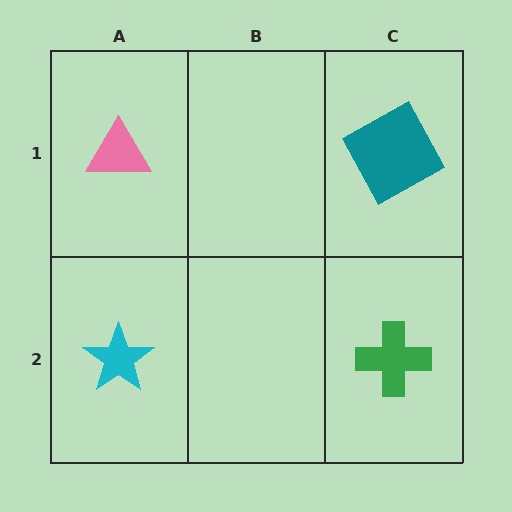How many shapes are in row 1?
2 shapes.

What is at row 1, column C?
A teal square.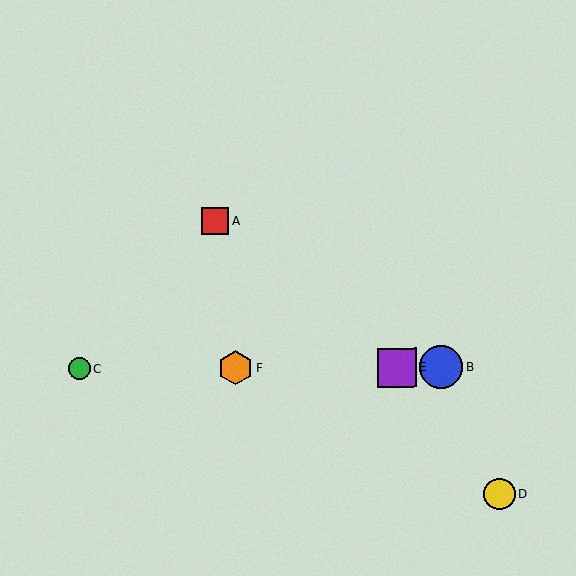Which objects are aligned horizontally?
Objects B, C, E, F are aligned horizontally.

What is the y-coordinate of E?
Object E is at y≈367.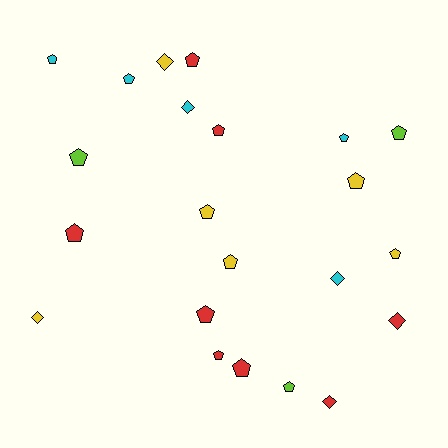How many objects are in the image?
There are 22 objects.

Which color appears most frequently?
Red, with 8 objects.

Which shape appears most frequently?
Pentagon, with 16 objects.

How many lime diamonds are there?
There are no lime diamonds.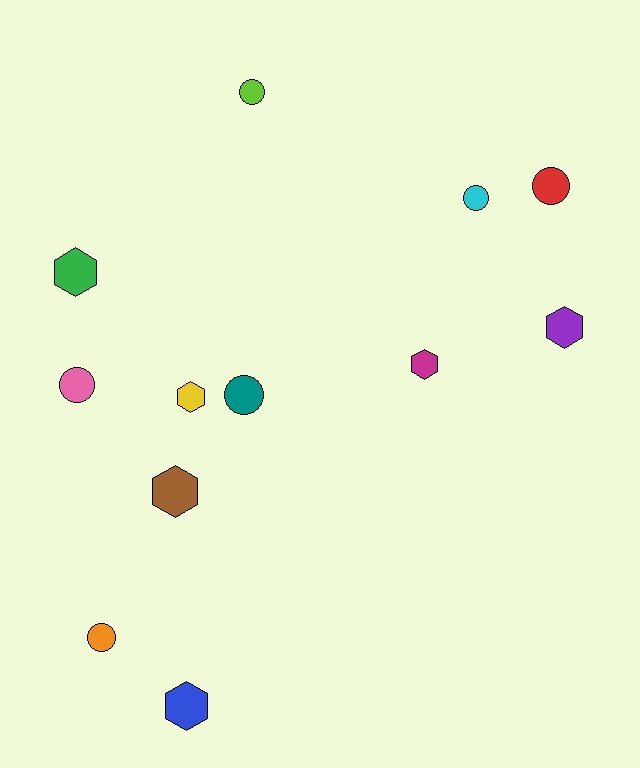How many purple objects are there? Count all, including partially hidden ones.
There is 1 purple object.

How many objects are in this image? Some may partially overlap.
There are 12 objects.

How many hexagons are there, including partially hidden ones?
There are 6 hexagons.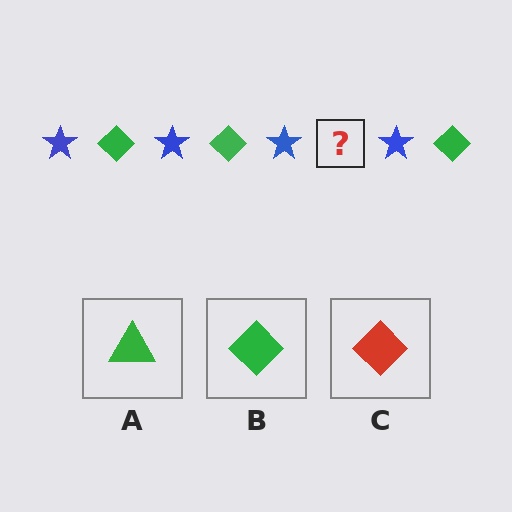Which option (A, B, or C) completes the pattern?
B.